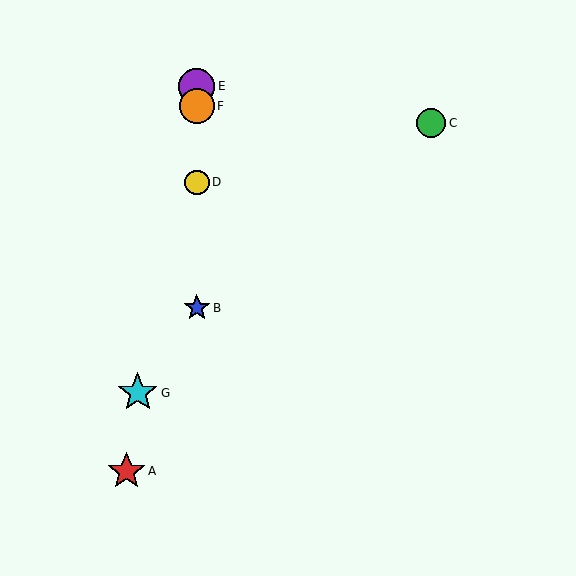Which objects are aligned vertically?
Objects B, D, E, F are aligned vertically.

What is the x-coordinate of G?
Object G is at x≈138.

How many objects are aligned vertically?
4 objects (B, D, E, F) are aligned vertically.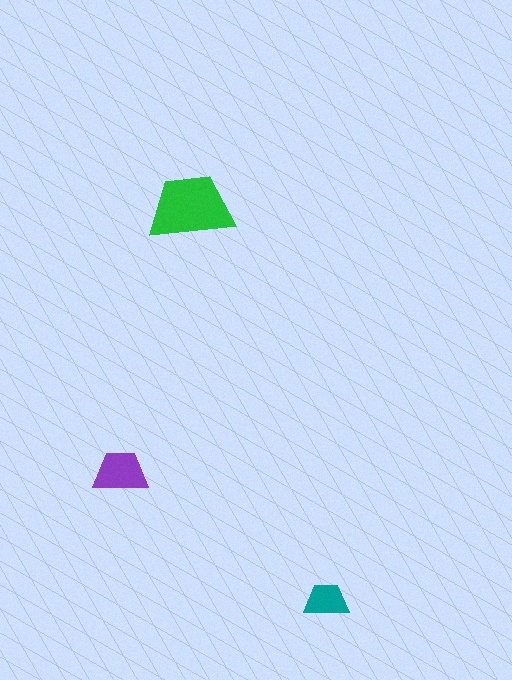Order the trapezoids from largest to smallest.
the green one, the purple one, the teal one.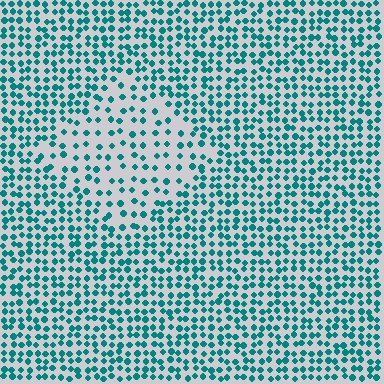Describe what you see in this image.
The image contains small teal elements arranged at two different densities. A diamond-shaped region is visible where the elements are less densely packed than the surrounding area.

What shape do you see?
I see a diamond.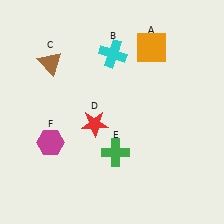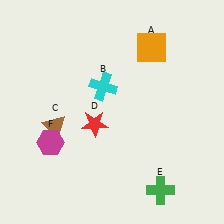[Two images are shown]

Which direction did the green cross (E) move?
The green cross (E) moved right.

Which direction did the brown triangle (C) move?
The brown triangle (C) moved down.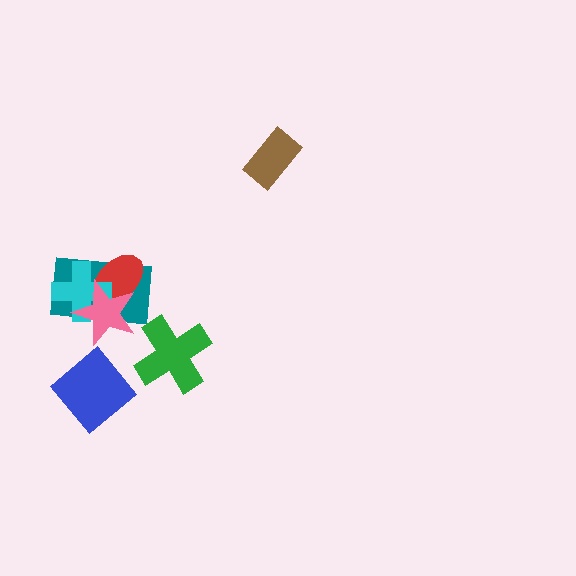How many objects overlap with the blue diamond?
0 objects overlap with the blue diamond.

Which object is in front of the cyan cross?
The pink star is in front of the cyan cross.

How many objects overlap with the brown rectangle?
0 objects overlap with the brown rectangle.